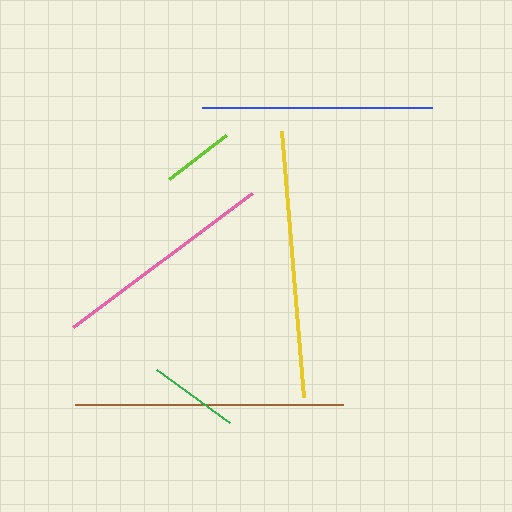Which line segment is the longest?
The brown line is the longest at approximately 268 pixels.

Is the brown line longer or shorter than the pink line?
The brown line is longer than the pink line.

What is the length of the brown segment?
The brown segment is approximately 268 pixels long.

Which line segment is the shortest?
The lime line is the shortest at approximately 72 pixels.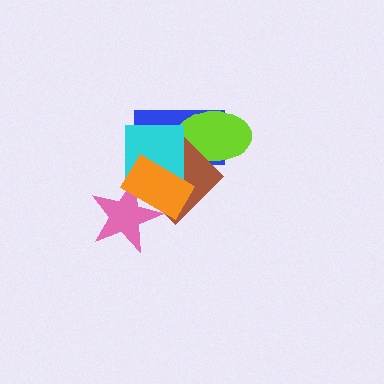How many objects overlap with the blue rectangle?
4 objects overlap with the blue rectangle.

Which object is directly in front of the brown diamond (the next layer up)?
The cyan square is directly in front of the brown diamond.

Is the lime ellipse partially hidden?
Yes, it is partially covered by another shape.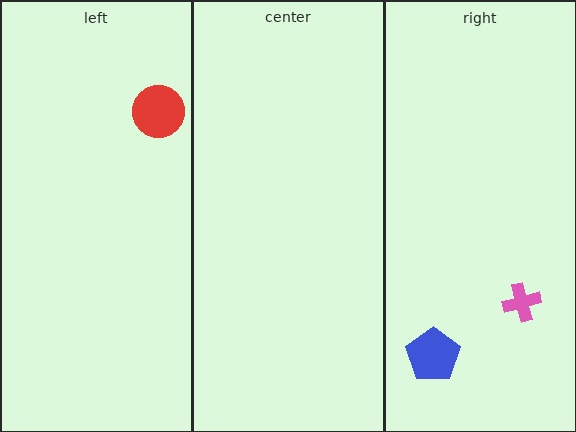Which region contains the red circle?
The left region.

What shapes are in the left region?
The red circle.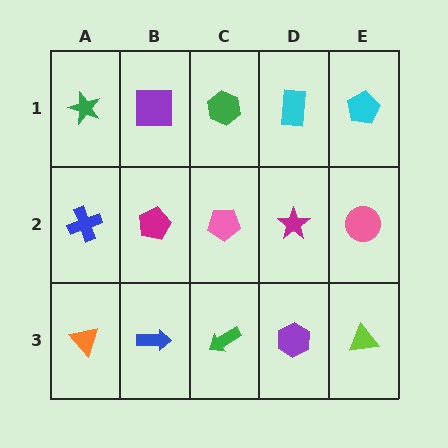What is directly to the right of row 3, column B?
A green arrow.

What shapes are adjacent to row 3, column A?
A blue cross (row 2, column A), a blue arrow (row 3, column B).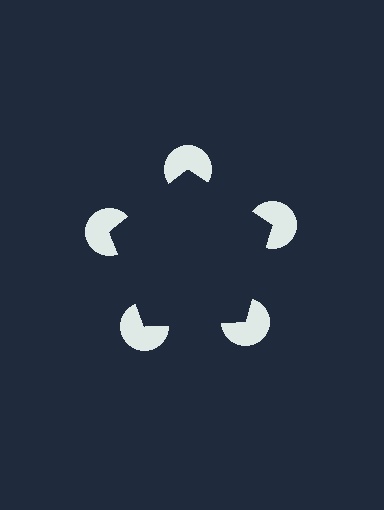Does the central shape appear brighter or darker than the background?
It typically appears slightly darker than the background, even though no actual brightness change is drawn.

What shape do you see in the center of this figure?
An illusory pentagon — its edges are inferred from the aligned wedge cuts in the pac-man discs, not physically drawn.